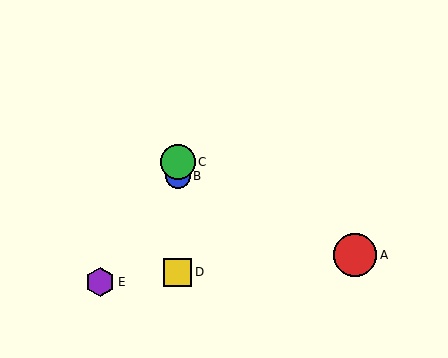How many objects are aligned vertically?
3 objects (B, C, D) are aligned vertically.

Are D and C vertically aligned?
Yes, both are at x≈178.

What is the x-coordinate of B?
Object B is at x≈178.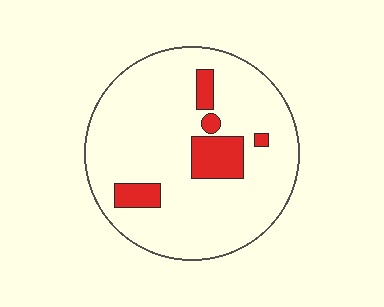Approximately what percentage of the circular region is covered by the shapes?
Approximately 15%.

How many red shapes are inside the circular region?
5.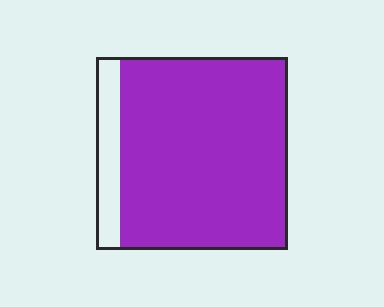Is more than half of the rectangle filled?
Yes.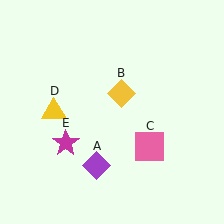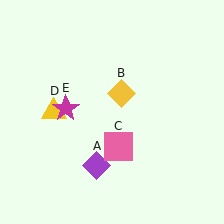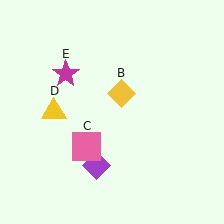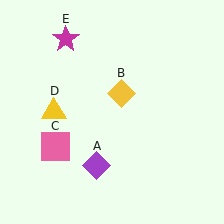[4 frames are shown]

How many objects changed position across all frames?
2 objects changed position: pink square (object C), magenta star (object E).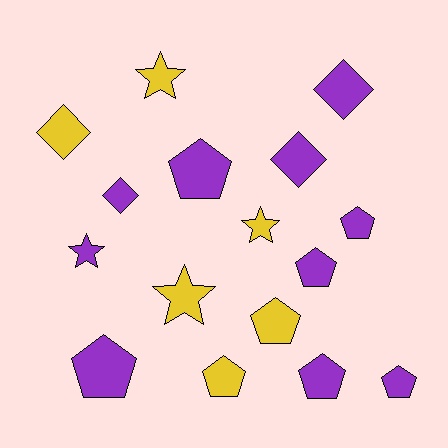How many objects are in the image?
There are 16 objects.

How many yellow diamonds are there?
There is 1 yellow diamond.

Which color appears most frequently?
Purple, with 10 objects.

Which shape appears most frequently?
Pentagon, with 8 objects.